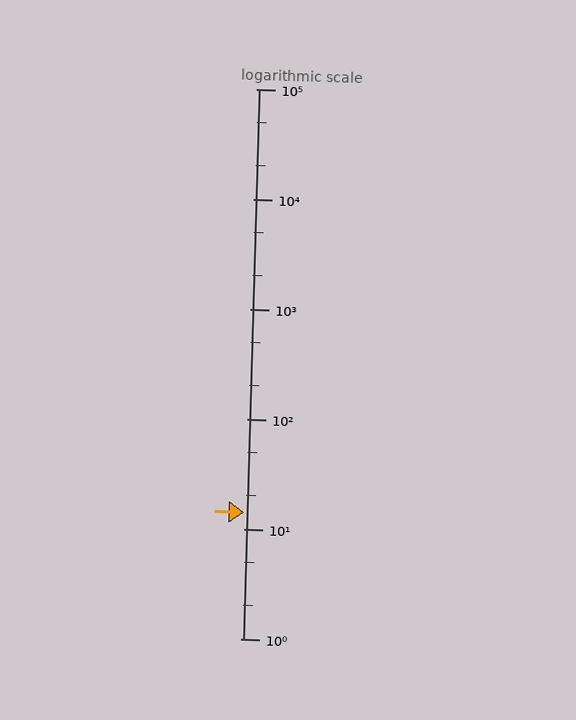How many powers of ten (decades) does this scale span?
The scale spans 5 decades, from 1 to 100000.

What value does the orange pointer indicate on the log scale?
The pointer indicates approximately 14.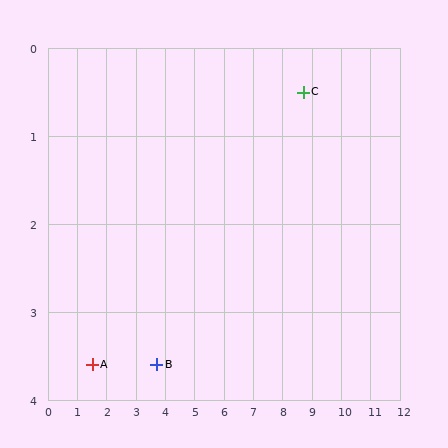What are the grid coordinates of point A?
Point A is at approximately (1.5, 3.6).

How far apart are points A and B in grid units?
Points A and B are about 2.2 grid units apart.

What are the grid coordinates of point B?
Point B is at approximately (3.7, 3.6).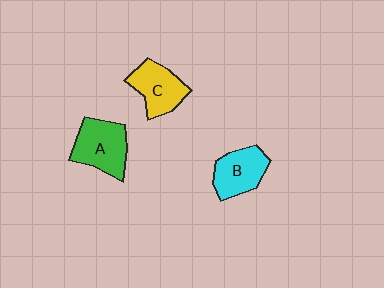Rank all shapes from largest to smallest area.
From largest to smallest: A (green), C (yellow), B (cyan).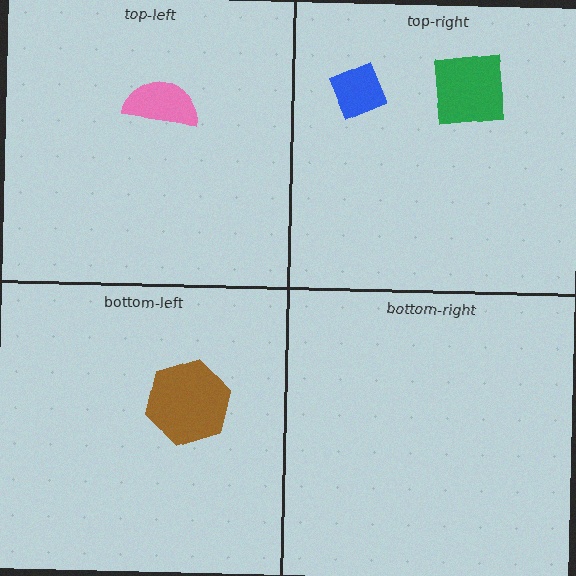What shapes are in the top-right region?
The blue diamond, the green square.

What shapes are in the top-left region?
The pink semicircle.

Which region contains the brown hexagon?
The bottom-left region.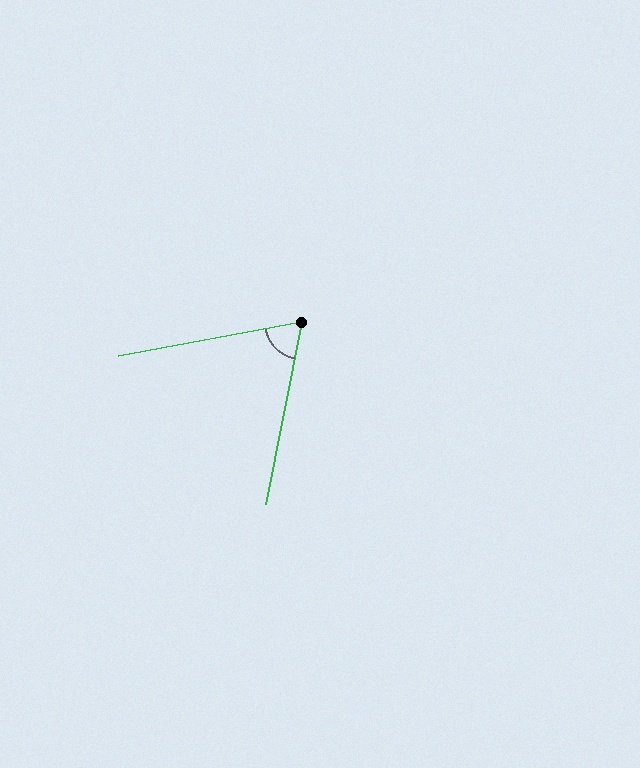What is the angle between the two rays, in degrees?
Approximately 68 degrees.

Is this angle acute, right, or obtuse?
It is acute.